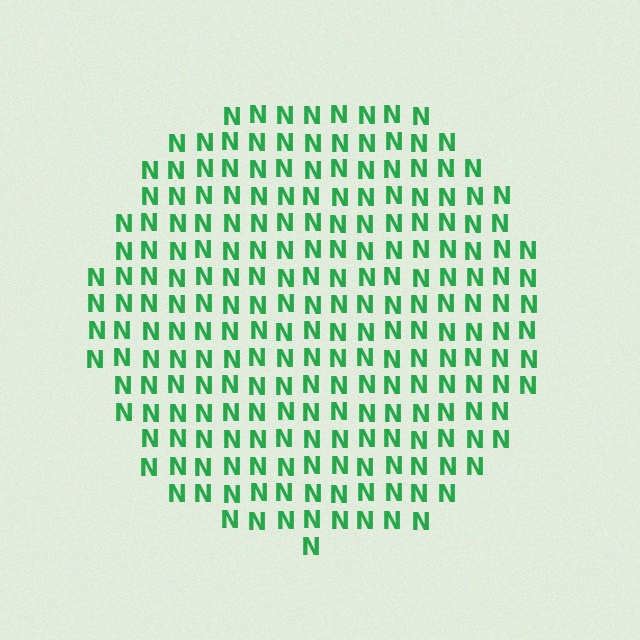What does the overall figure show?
The overall figure shows a circle.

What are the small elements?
The small elements are letter N's.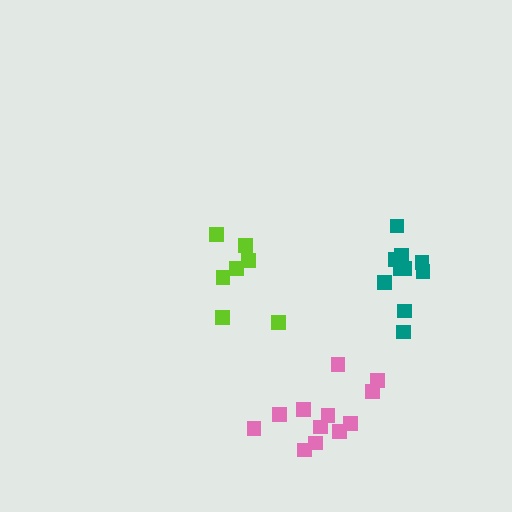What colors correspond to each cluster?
The clusters are colored: lime, pink, teal.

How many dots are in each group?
Group 1: 7 dots, Group 2: 12 dots, Group 3: 10 dots (29 total).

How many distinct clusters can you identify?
There are 3 distinct clusters.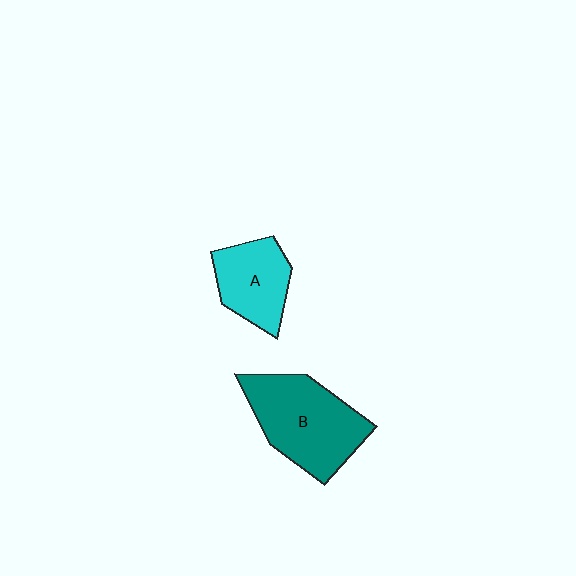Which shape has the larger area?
Shape B (teal).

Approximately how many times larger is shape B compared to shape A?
Approximately 1.6 times.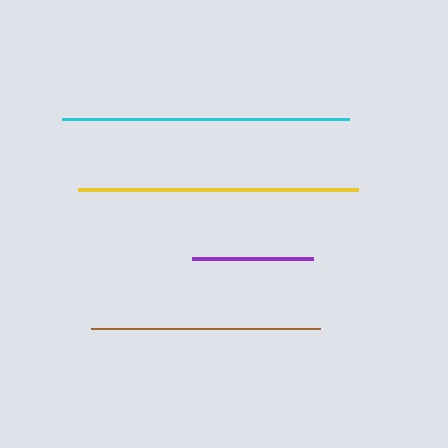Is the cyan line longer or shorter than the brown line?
The cyan line is longer than the brown line.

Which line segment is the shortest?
The purple line is the shortest at approximately 121 pixels.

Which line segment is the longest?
The cyan line is the longest at approximately 288 pixels.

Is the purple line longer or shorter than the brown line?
The brown line is longer than the purple line.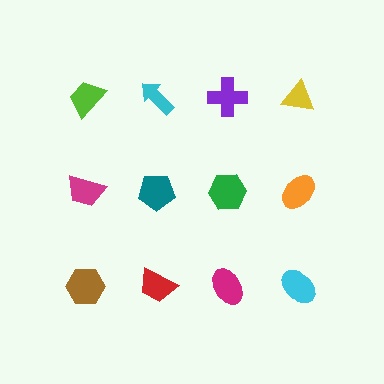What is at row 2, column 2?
A teal pentagon.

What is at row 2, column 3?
A green hexagon.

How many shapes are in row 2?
4 shapes.